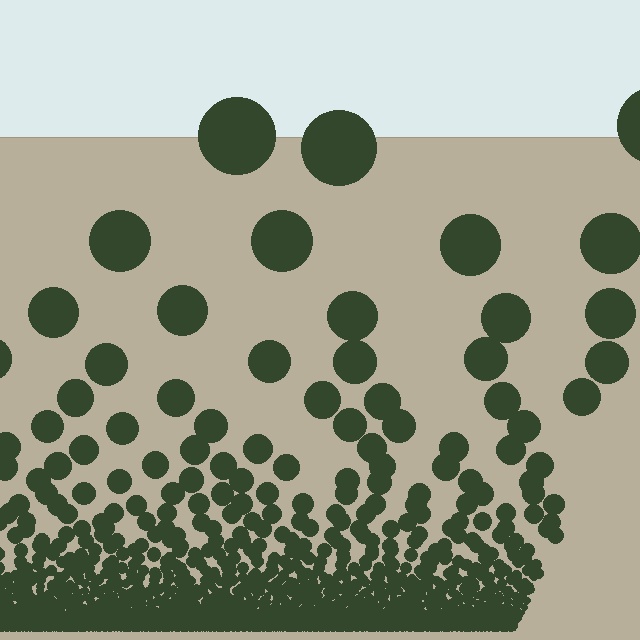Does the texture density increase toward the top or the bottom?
Density increases toward the bottom.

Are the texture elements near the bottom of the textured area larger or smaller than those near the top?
Smaller. The gradient is inverted — elements near the bottom are smaller and denser.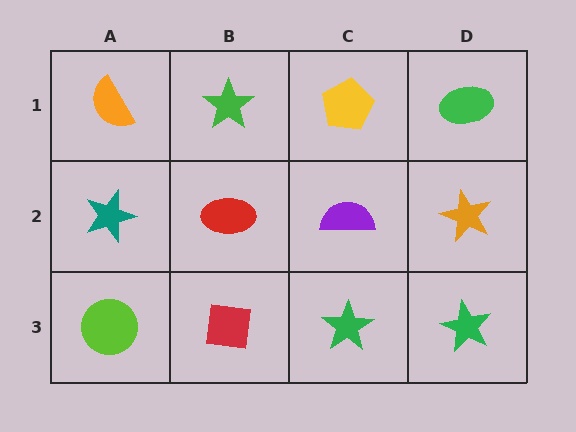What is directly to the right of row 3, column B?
A green star.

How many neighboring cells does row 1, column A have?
2.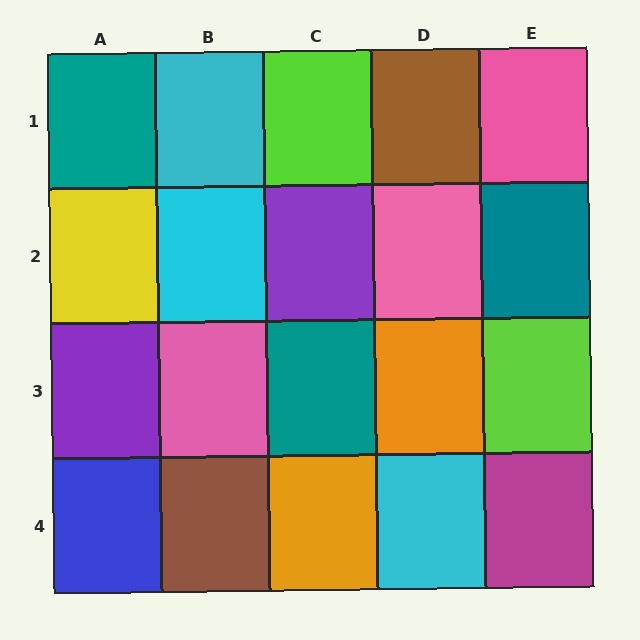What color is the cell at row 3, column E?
Lime.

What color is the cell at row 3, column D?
Orange.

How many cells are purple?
2 cells are purple.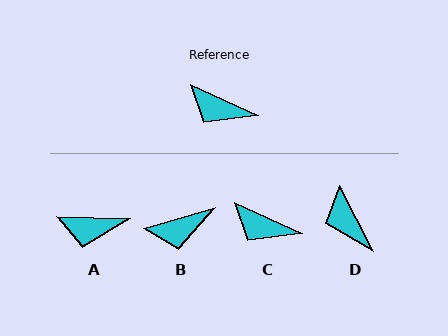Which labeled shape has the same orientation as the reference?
C.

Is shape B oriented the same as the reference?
No, it is off by about 41 degrees.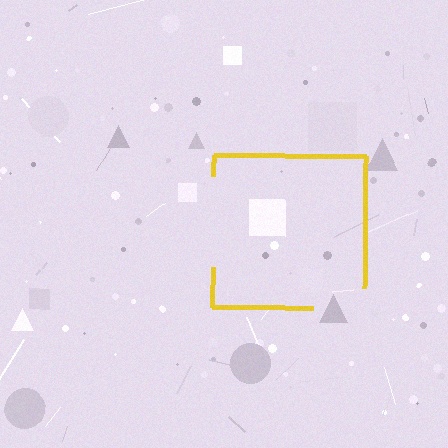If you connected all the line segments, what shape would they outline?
They would outline a square.